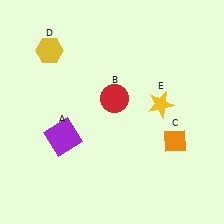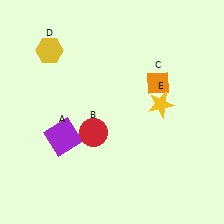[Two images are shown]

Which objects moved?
The objects that moved are: the red circle (B), the orange diamond (C).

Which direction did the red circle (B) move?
The red circle (B) moved down.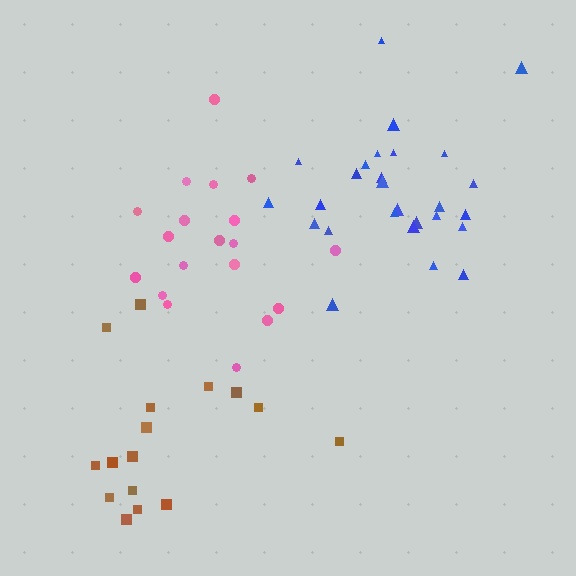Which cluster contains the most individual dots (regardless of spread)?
Blue (27).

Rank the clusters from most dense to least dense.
blue, pink, brown.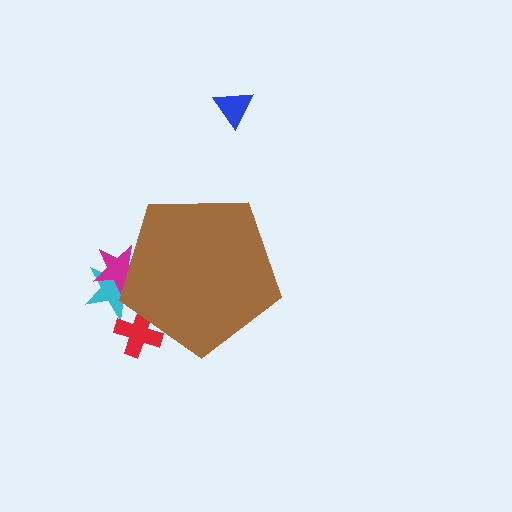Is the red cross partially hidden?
Yes, the red cross is partially hidden behind the brown pentagon.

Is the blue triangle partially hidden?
No, the blue triangle is fully visible.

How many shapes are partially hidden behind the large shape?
3 shapes are partially hidden.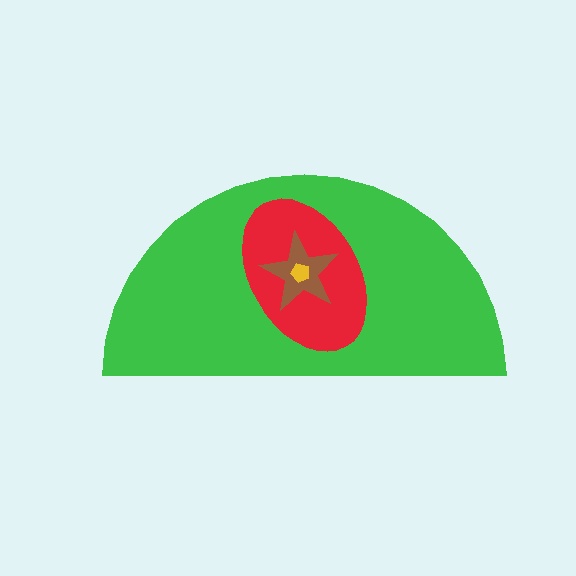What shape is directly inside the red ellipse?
The brown star.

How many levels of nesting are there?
4.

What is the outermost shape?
The green semicircle.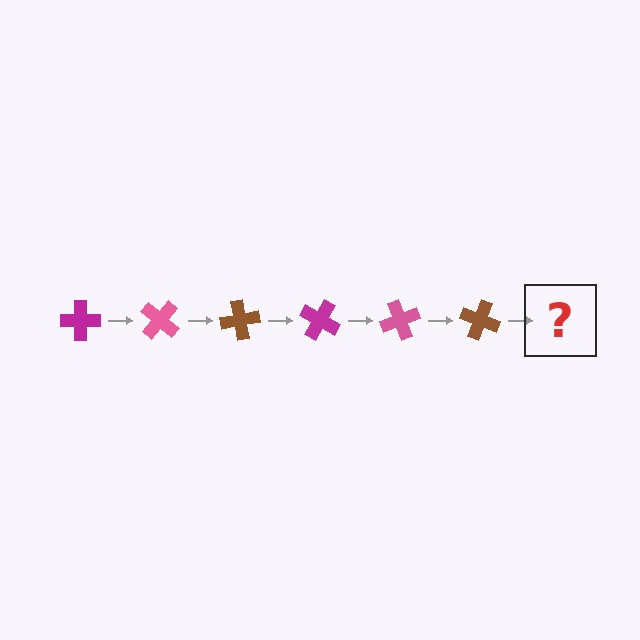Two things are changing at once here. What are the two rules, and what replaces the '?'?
The two rules are that it rotates 40 degrees each step and the color cycles through magenta, pink, and brown. The '?' should be a magenta cross, rotated 240 degrees from the start.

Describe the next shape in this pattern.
It should be a magenta cross, rotated 240 degrees from the start.